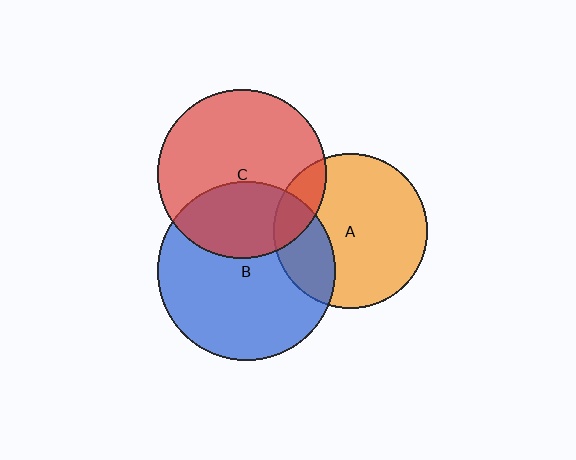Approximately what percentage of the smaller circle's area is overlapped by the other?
Approximately 15%.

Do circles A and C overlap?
Yes.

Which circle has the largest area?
Circle B (blue).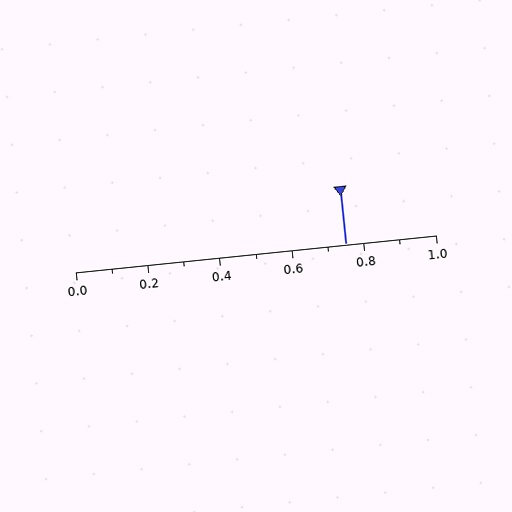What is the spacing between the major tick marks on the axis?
The major ticks are spaced 0.2 apart.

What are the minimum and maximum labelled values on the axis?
The axis runs from 0.0 to 1.0.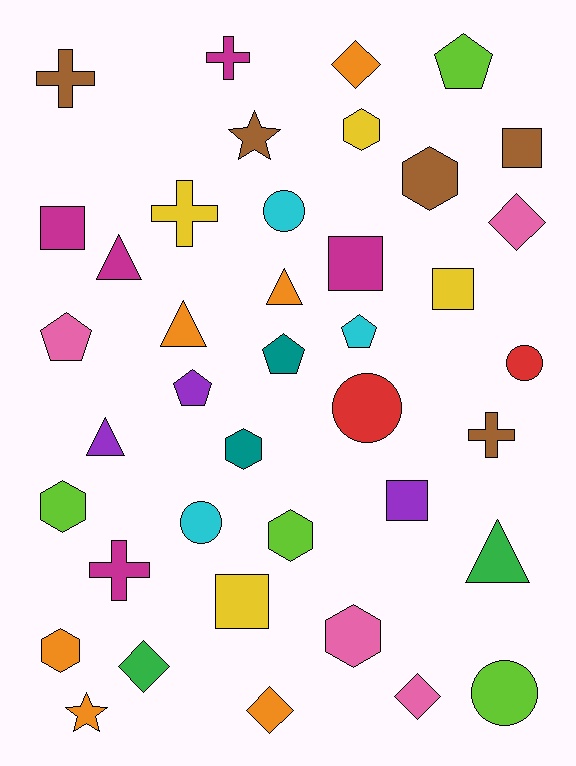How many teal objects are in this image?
There are 2 teal objects.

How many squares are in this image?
There are 6 squares.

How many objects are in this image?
There are 40 objects.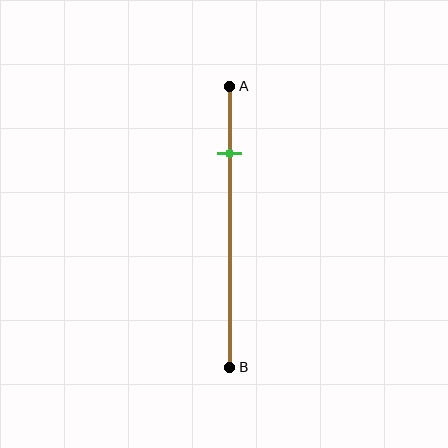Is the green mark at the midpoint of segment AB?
No, the mark is at about 25% from A, not at the 50% midpoint.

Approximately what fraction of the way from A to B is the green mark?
The green mark is approximately 25% of the way from A to B.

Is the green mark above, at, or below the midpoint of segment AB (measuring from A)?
The green mark is above the midpoint of segment AB.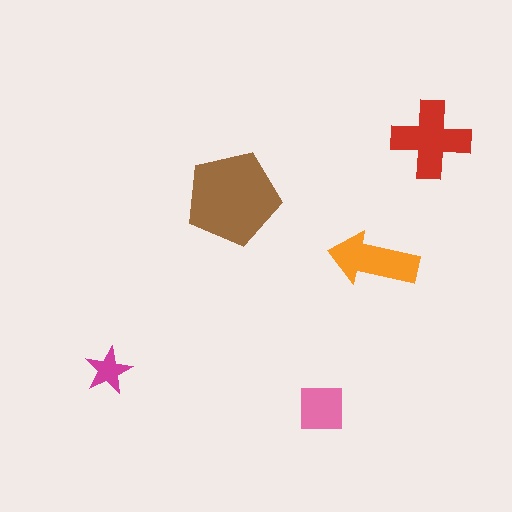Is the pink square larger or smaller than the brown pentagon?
Smaller.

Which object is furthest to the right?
The red cross is rightmost.